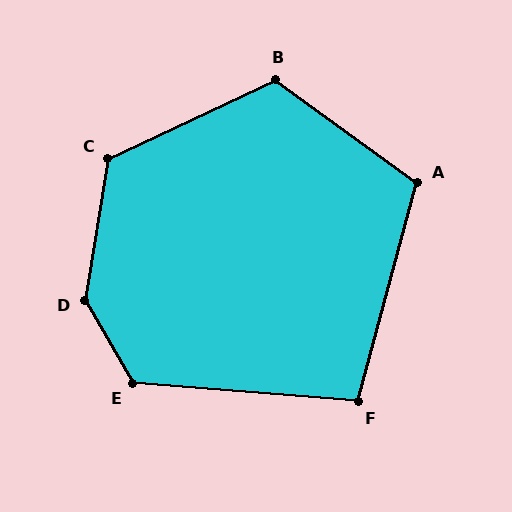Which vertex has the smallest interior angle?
F, at approximately 101 degrees.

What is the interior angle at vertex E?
Approximately 125 degrees (obtuse).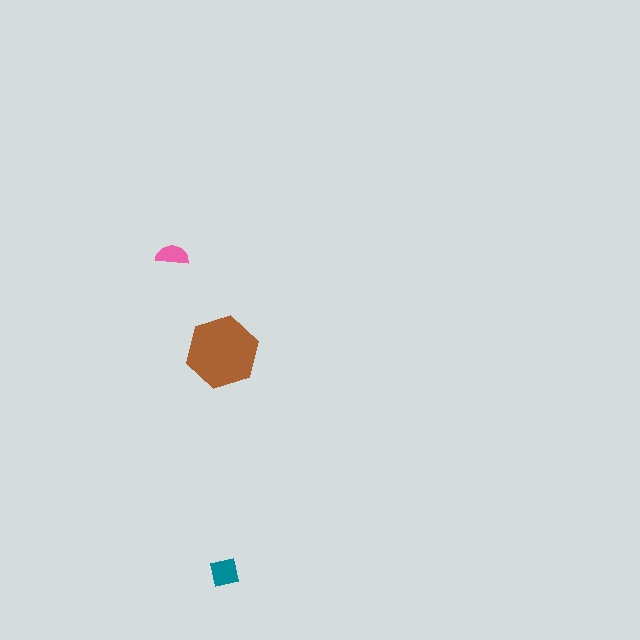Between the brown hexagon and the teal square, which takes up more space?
The brown hexagon.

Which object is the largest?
The brown hexagon.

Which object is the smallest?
The pink semicircle.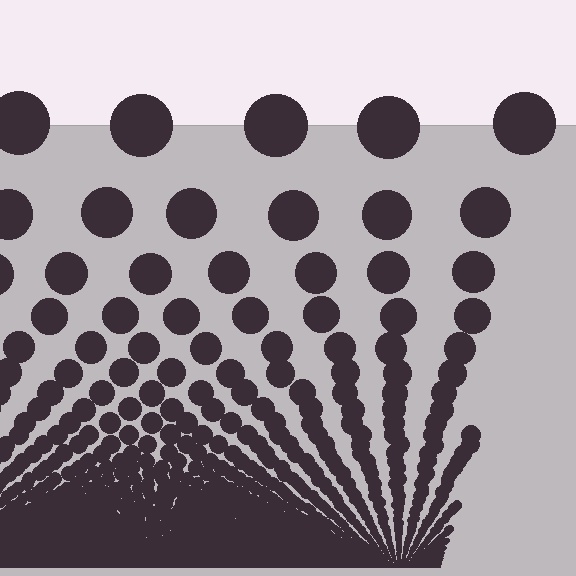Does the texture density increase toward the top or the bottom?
Density increases toward the bottom.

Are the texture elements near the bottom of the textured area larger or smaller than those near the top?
Smaller. The gradient is inverted — elements near the bottom are smaller and denser.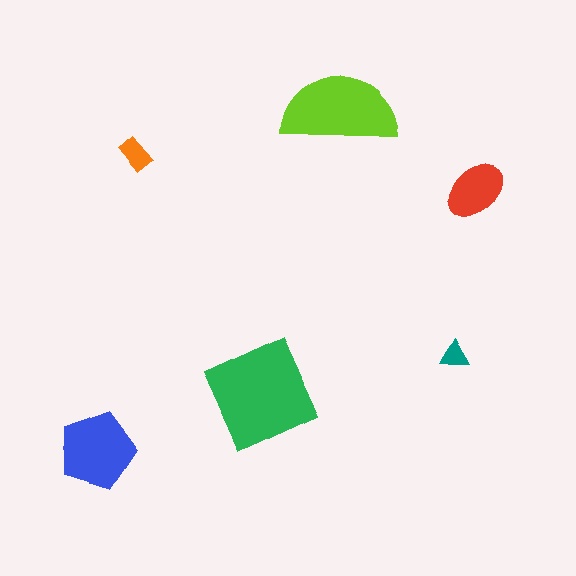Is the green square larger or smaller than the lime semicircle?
Larger.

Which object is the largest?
The green square.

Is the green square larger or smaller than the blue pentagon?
Larger.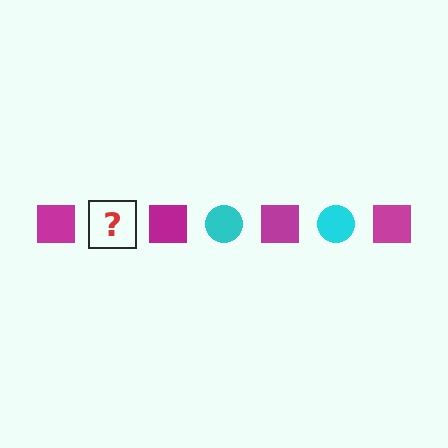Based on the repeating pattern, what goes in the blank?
The blank should be a cyan circle.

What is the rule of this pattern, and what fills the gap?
The rule is that the pattern alternates between magenta square and cyan circle. The gap should be filled with a cyan circle.